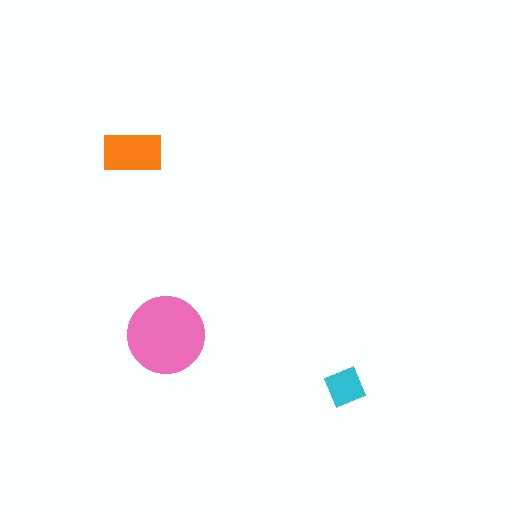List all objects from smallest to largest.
The cyan diamond, the orange rectangle, the pink circle.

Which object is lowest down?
The cyan diamond is bottommost.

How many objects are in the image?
There are 3 objects in the image.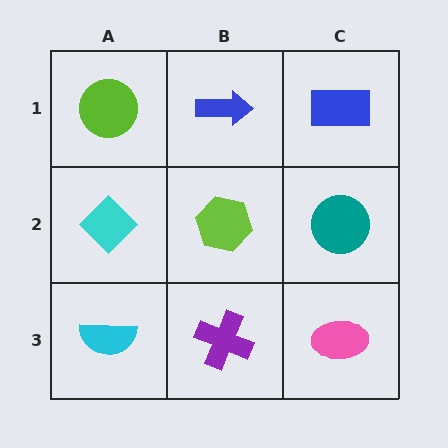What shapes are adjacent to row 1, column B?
A lime hexagon (row 2, column B), a lime circle (row 1, column A), a blue rectangle (row 1, column C).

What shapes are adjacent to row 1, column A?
A cyan diamond (row 2, column A), a blue arrow (row 1, column B).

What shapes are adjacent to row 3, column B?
A lime hexagon (row 2, column B), a cyan semicircle (row 3, column A), a pink ellipse (row 3, column C).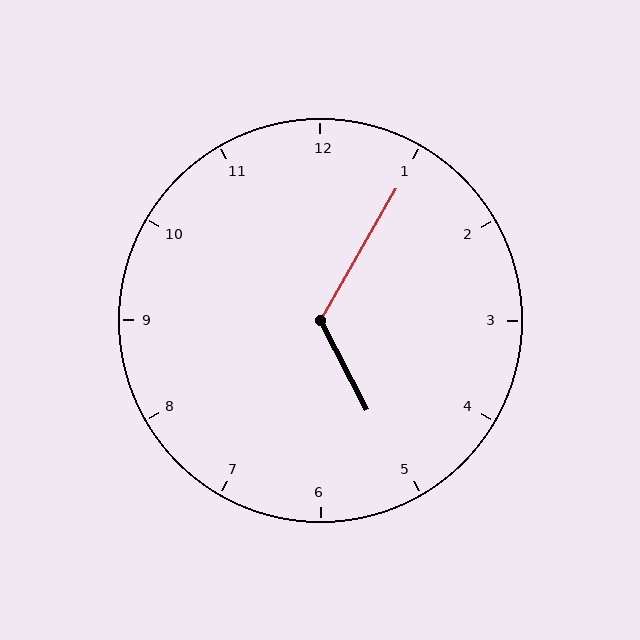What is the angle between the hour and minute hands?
Approximately 122 degrees.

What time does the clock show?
5:05.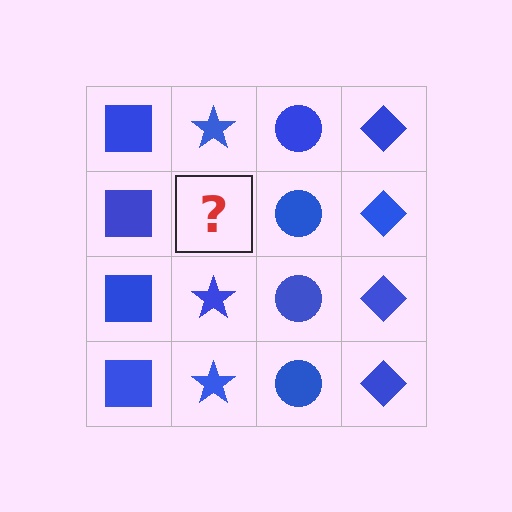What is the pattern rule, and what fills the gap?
The rule is that each column has a consistent shape. The gap should be filled with a blue star.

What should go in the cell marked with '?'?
The missing cell should contain a blue star.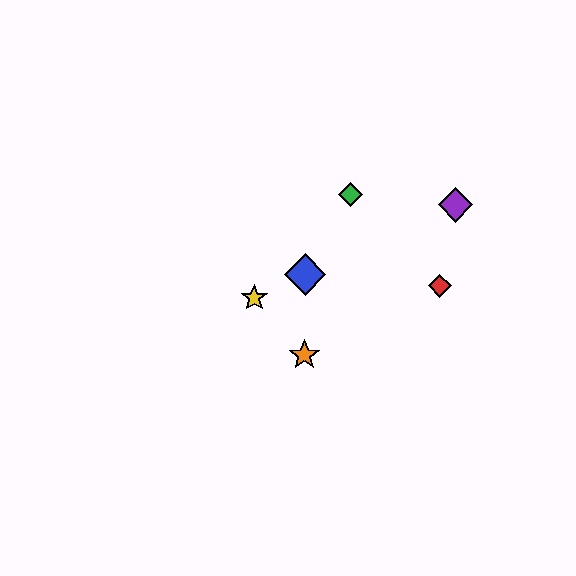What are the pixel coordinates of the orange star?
The orange star is at (304, 355).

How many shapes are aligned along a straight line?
3 shapes (the blue diamond, the yellow star, the purple diamond) are aligned along a straight line.